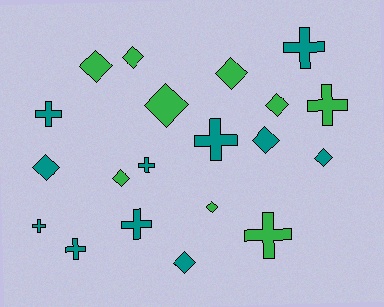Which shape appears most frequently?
Diamond, with 11 objects.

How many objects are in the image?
There are 20 objects.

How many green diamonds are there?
There are 7 green diamonds.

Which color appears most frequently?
Teal, with 11 objects.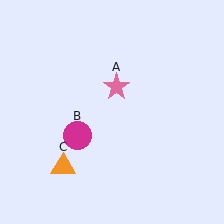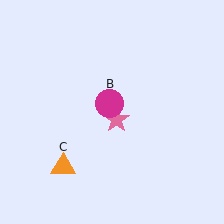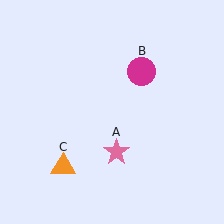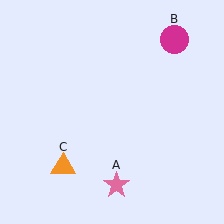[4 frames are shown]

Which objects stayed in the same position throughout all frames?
Orange triangle (object C) remained stationary.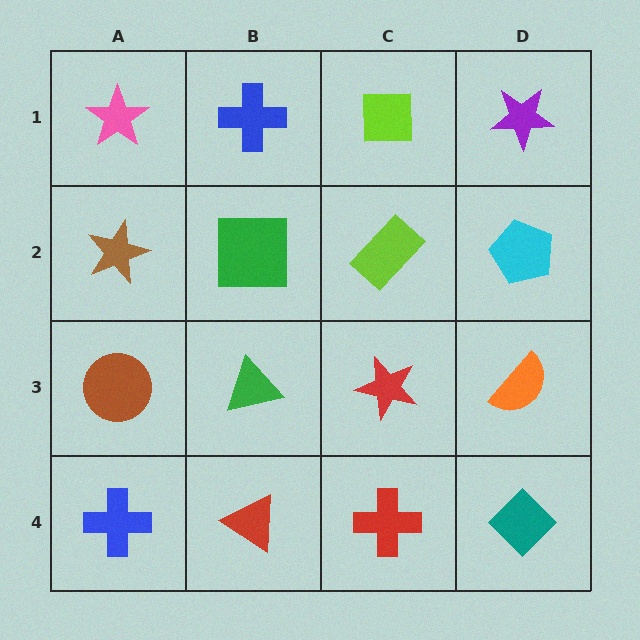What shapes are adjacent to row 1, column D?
A cyan pentagon (row 2, column D), a lime square (row 1, column C).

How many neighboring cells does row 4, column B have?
3.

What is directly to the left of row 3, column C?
A green triangle.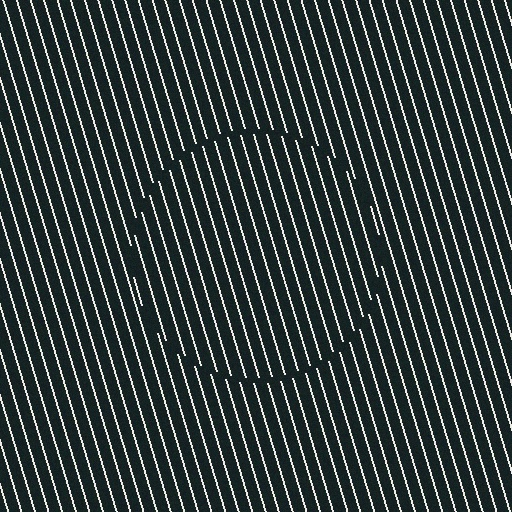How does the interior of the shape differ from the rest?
The interior of the shape contains the same grating, shifted by half a period — the contour is defined by the phase discontinuity where line-ends from the inner and outer gratings abut.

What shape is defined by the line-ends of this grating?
An illusory circle. The interior of the shape contains the same grating, shifted by half a period — the contour is defined by the phase discontinuity where line-ends from the inner and outer gratings abut.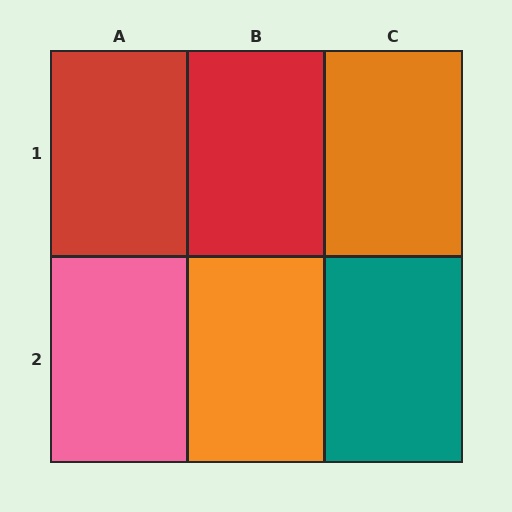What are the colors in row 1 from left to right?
Red, red, orange.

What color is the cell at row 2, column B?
Orange.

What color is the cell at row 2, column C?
Teal.